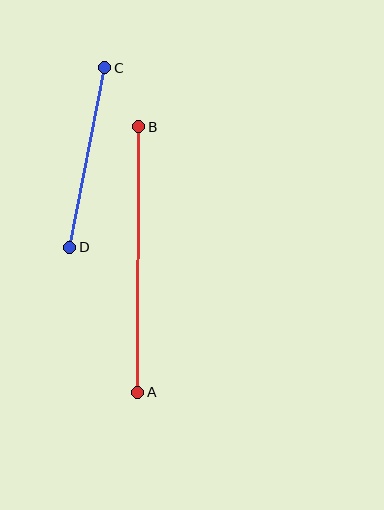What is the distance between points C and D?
The distance is approximately 183 pixels.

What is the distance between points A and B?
The distance is approximately 266 pixels.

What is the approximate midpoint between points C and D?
The midpoint is at approximately (87, 158) pixels.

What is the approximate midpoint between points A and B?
The midpoint is at approximately (138, 259) pixels.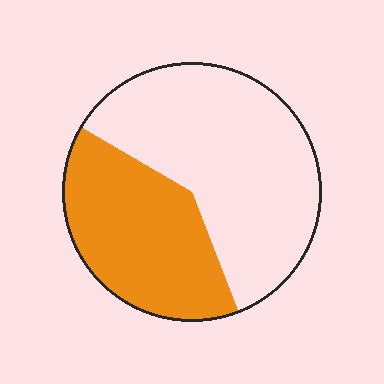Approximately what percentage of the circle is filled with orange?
Approximately 40%.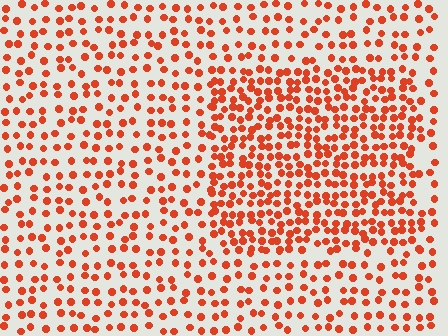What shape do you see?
I see a rectangle.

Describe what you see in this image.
The image contains small red elements arranged at two different densities. A rectangle-shaped region is visible where the elements are more densely packed than the surrounding area.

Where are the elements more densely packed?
The elements are more densely packed inside the rectangle boundary.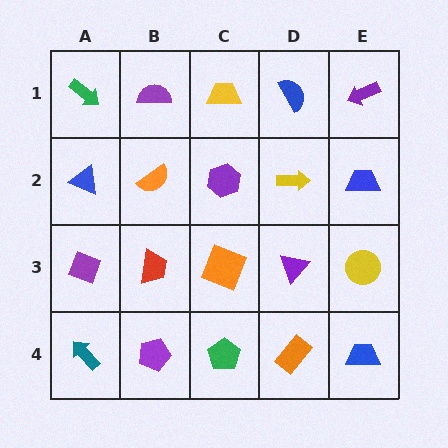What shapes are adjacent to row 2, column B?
A purple semicircle (row 1, column B), a red trapezoid (row 3, column B), a blue triangle (row 2, column A), a purple hexagon (row 2, column C).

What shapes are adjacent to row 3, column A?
A blue triangle (row 2, column A), a teal arrow (row 4, column A), a red trapezoid (row 3, column B).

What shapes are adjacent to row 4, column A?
A purple diamond (row 3, column A), a purple pentagon (row 4, column B).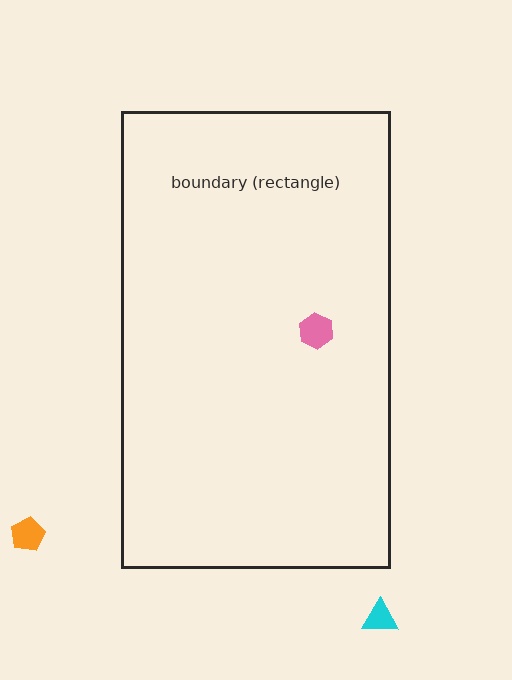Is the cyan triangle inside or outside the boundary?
Outside.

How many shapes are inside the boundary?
1 inside, 2 outside.